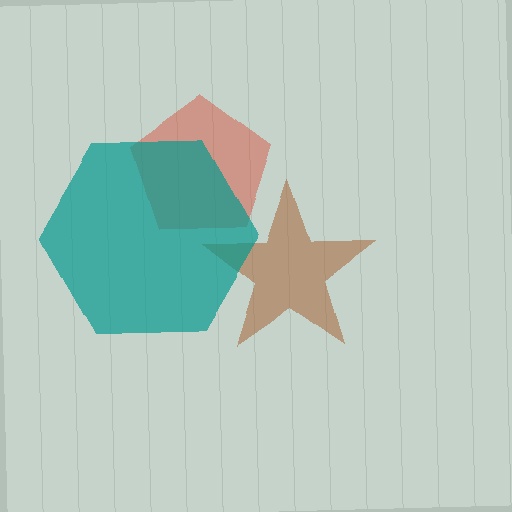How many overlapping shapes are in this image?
There are 3 overlapping shapes in the image.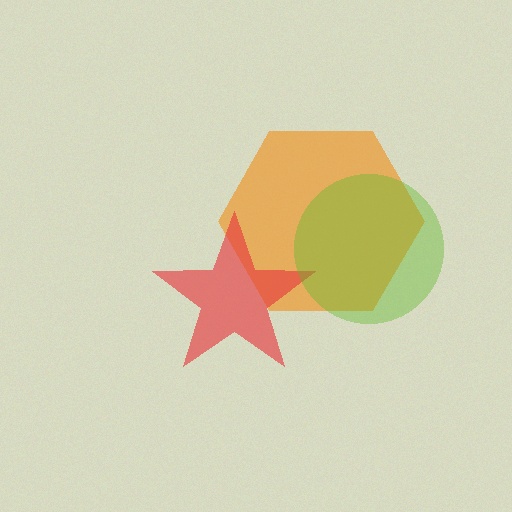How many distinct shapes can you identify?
There are 3 distinct shapes: an orange hexagon, a red star, a lime circle.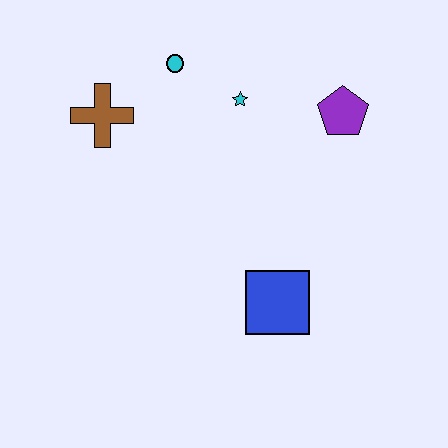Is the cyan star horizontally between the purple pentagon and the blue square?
No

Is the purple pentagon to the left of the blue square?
No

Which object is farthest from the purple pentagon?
The brown cross is farthest from the purple pentagon.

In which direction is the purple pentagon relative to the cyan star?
The purple pentagon is to the right of the cyan star.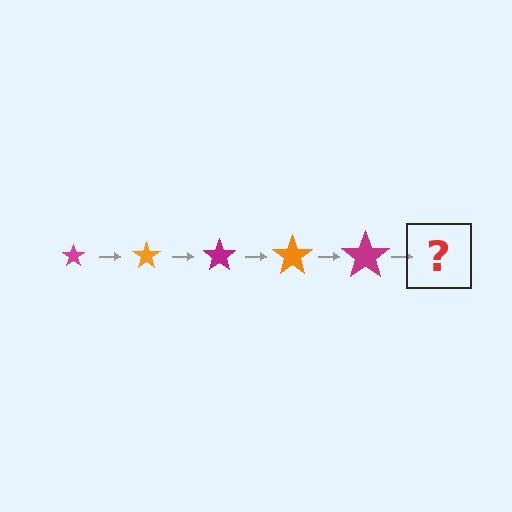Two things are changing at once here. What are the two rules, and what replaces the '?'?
The two rules are that the star grows larger each step and the color cycles through magenta and orange. The '?' should be an orange star, larger than the previous one.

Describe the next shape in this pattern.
It should be an orange star, larger than the previous one.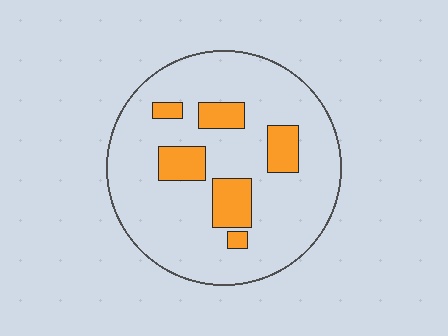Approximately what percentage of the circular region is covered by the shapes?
Approximately 15%.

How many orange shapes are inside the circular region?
6.